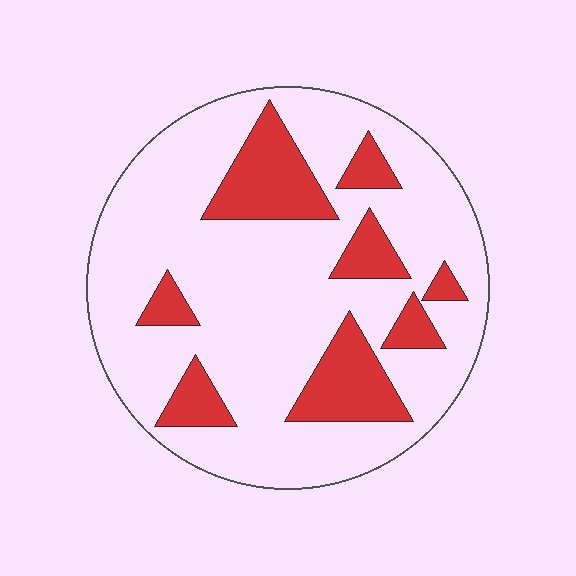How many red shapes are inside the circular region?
8.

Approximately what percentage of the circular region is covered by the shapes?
Approximately 25%.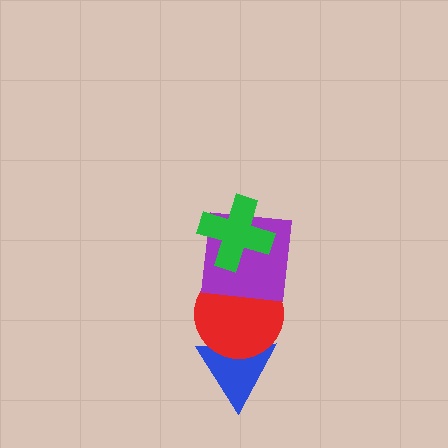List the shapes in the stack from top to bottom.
From top to bottom: the green cross, the purple square, the red circle, the blue triangle.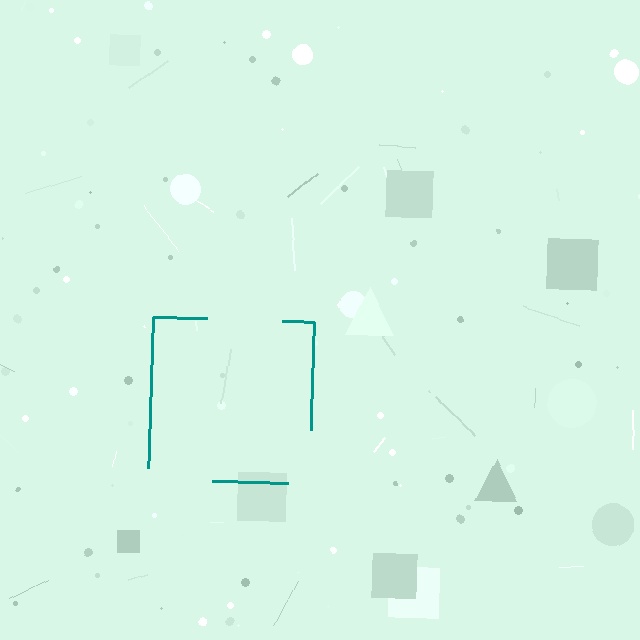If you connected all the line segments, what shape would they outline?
They would outline a square.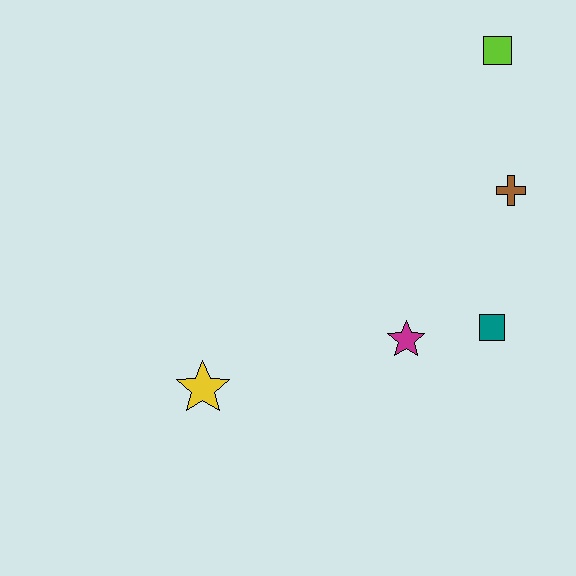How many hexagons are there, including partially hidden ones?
There are no hexagons.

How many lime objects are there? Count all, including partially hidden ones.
There is 1 lime object.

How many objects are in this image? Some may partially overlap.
There are 5 objects.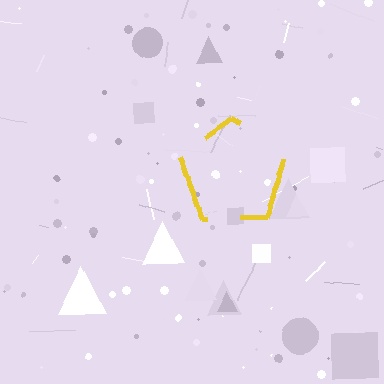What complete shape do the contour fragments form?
The contour fragments form a pentagon.